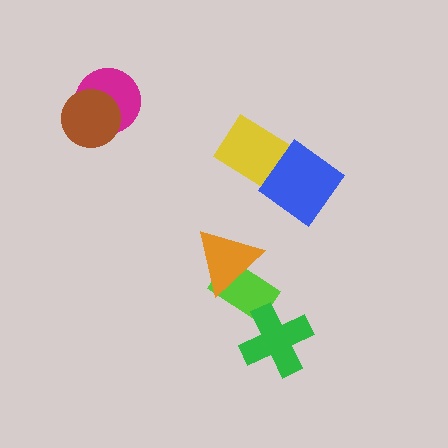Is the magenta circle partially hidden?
Yes, it is partially covered by another shape.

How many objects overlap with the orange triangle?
1 object overlaps with the orange triangle.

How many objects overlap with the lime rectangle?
2 objects overlap with the lime rectangle.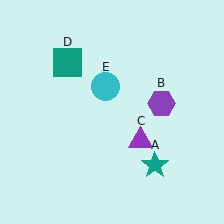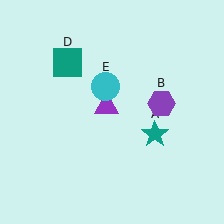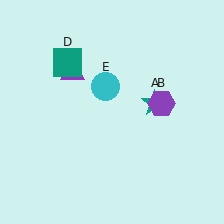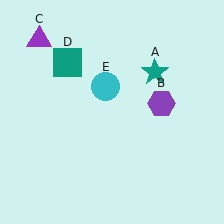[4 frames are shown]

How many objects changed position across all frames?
2 objects changed position: teal star (object A), purple triangle (object C).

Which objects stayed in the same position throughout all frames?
Purple hexagon (object B) and teal square (object D) and cyan circle (object E) remained stationary.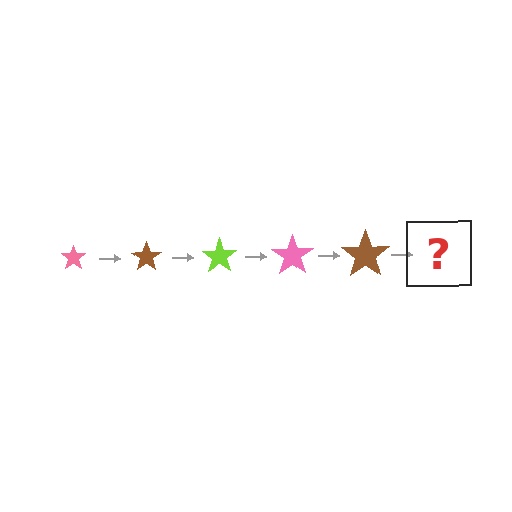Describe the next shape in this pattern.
It should be a lime star, larger than the previous one.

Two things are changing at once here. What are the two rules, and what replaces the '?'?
The two rules are that the star grows larger each step and the color cycles through pink, brown, and lime. The '?' should be a lime star, larger than the previous one.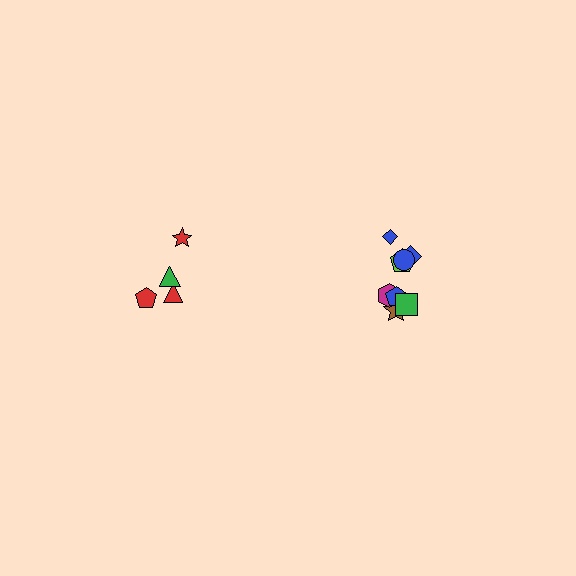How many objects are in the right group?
There are 8 objects.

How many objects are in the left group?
There are 4 objects.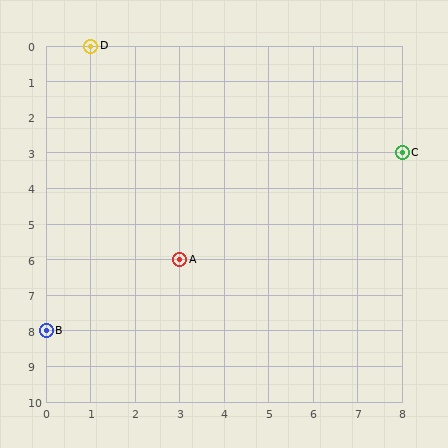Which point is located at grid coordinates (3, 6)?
Point A is at (3, 6).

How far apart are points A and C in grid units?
Points A and C are 5 columns and 3 rows apart (about 5.8 grid units diagonally).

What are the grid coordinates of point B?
Point B is at grid coordinates (0, 8).